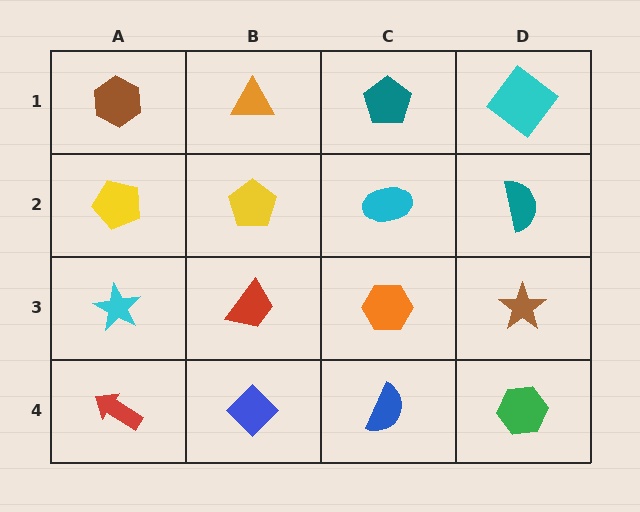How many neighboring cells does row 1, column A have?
2.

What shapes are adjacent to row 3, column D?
A teal semicircle (row 2, column D), a green hexagon (row 4, column D), an orange hexagon (row 3, column C).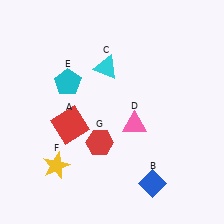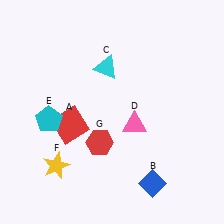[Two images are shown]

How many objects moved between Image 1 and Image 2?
1 object moved between the two images.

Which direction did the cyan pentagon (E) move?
The cyan pentagon (E) moved down.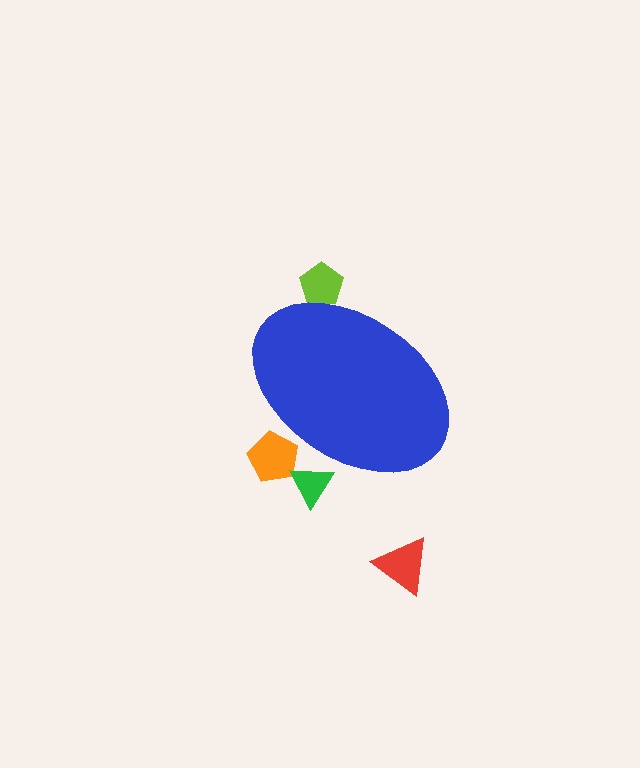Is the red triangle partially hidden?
No, the red triangle is fully visible.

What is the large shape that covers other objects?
A blue ellipse.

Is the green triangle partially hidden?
Yes, the green triangle is partially hidden behind the blue ellipse.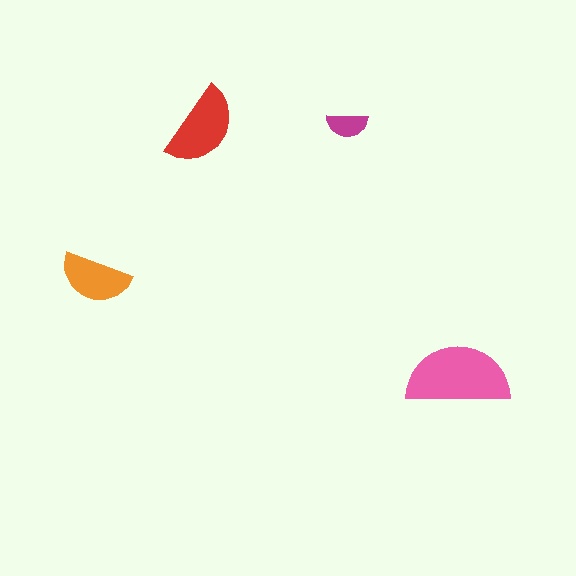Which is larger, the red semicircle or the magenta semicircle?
The red one.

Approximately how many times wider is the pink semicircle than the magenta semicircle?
About 2.5 times wider.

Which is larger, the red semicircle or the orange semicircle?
The red one.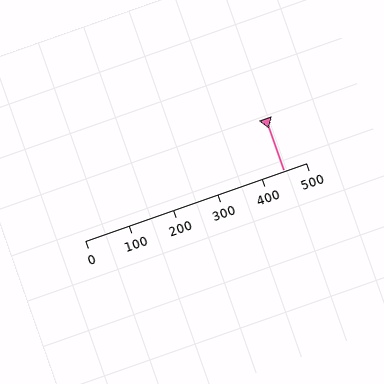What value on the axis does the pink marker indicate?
The marker indicates approximately 450.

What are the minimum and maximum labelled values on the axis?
The axis runs from 0 to 500.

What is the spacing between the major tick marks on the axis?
The major ticks are spaced 100 apart.